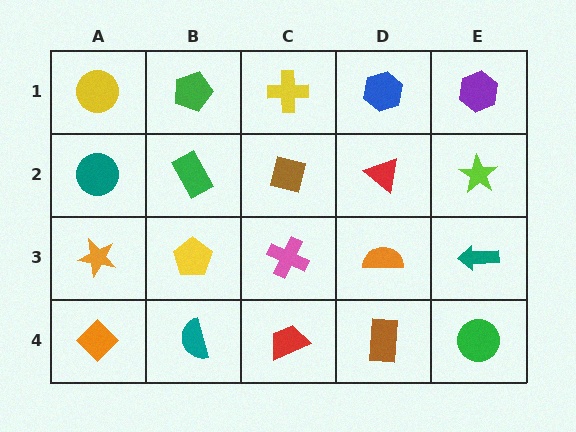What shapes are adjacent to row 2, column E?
A purple hexagon (row 1, column E), a teal arrow (row 3, column E), a red triangle (row 2, column D).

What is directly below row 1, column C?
A brown square.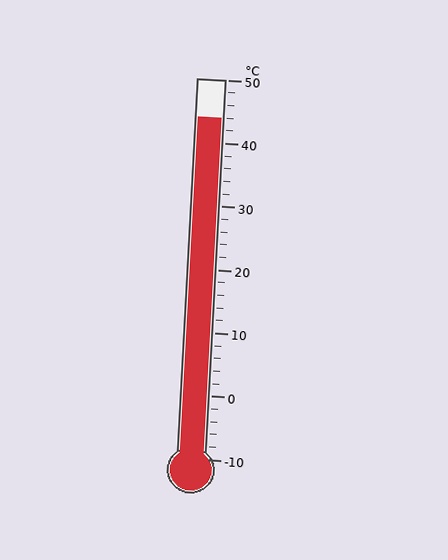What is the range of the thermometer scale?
The thermometer scale ranges from -10°C to 50°C.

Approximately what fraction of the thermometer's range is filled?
The thermometer is filled to approximately 90% of its range.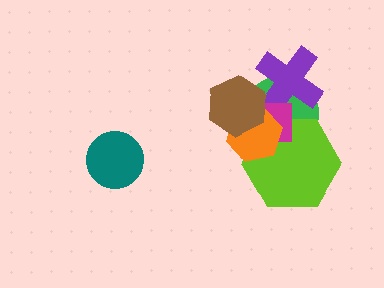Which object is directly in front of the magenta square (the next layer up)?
The orange hexagon is directly in front of the magenta square.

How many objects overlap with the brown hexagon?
4 objects overlap with the brown hexagon.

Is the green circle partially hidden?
Yes, it is partially covered by another shape.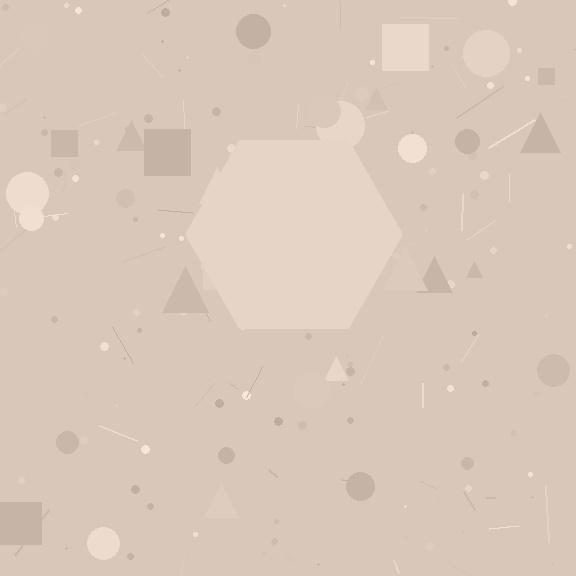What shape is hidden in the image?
A hexagon is hidden in the image.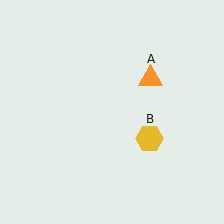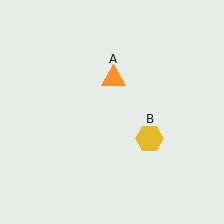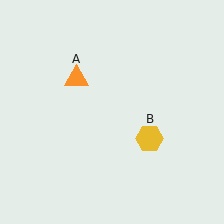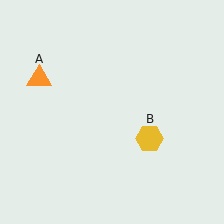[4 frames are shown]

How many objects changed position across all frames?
1 object changed position: orange triangle (object A).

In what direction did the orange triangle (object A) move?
The orange triangle (object A) moved left.